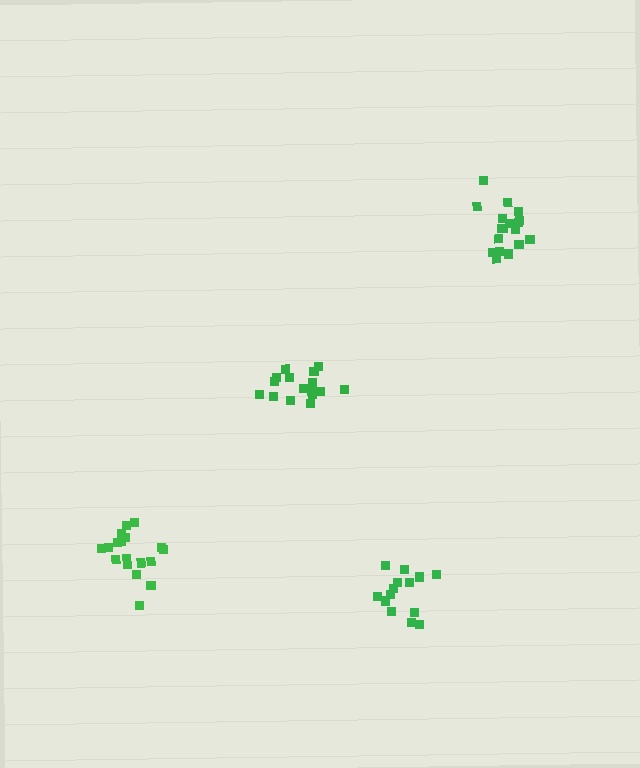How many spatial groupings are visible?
There are 4 spatial groupings.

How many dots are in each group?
Group 1: 18 dots, Group 2: 16 dots, Group 3: 18 dots, Group 4: 14 dots (66 total).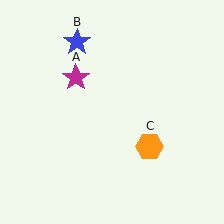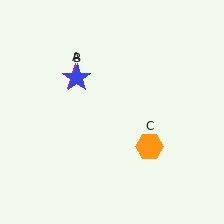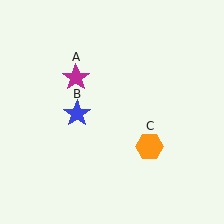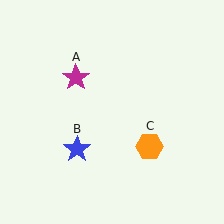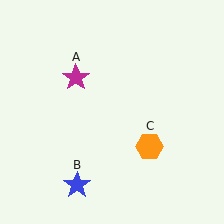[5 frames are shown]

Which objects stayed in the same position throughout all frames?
Magenta star (object A) and orange hexagon (object C) remained stationary.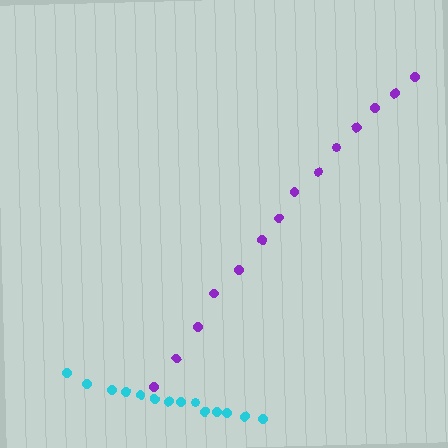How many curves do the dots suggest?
There are 2 distinct paths.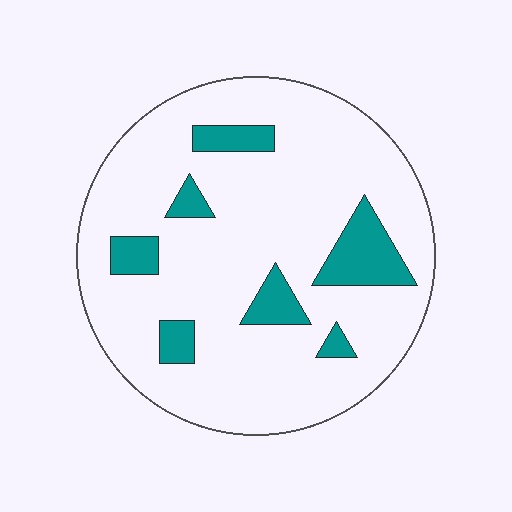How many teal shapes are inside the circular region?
7.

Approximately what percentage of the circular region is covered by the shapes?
Approximately 15%.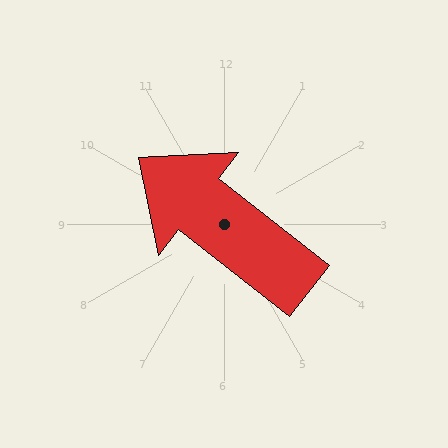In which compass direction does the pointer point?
Northwest.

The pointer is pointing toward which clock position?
Roughly 10 o'clock.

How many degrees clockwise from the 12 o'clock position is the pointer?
Approximately 308 degrees.